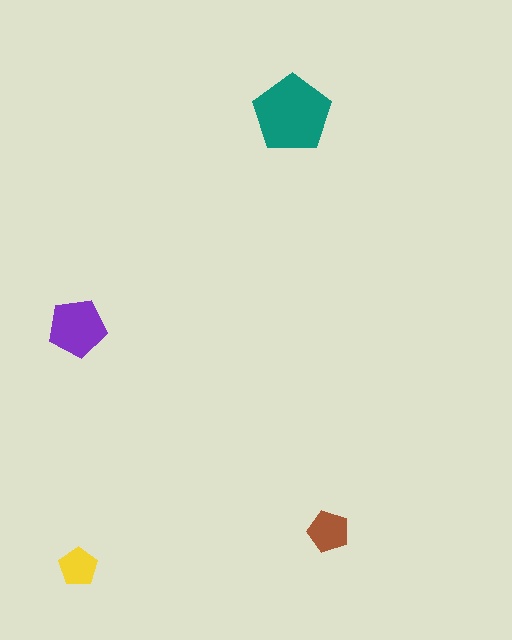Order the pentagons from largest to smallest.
the teal one, the purple one, the brown one, the yellow one.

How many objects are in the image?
There are 4 objects in the image.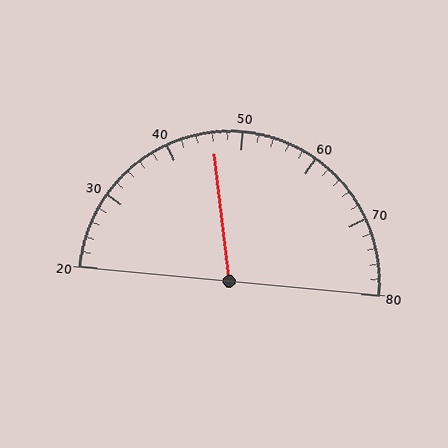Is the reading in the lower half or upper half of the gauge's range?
The reading is in the lower half of the range (20 to 80).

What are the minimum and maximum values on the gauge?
The gauge ranges from 20 to 80.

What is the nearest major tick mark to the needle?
The nearest major tick mark is 50.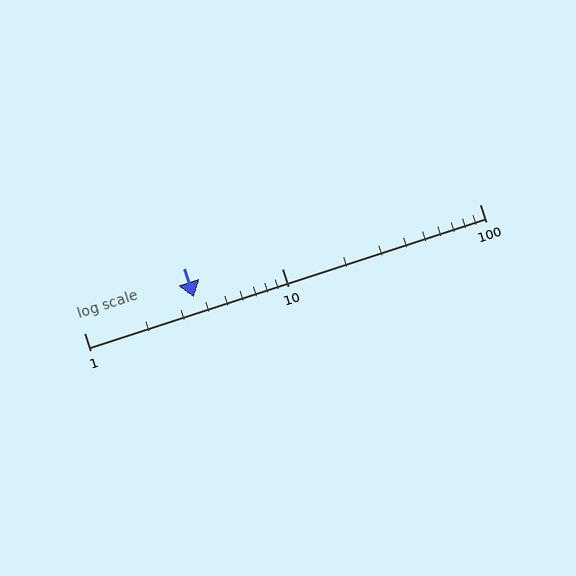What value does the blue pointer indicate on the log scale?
The pointer indicates approximately 3.6.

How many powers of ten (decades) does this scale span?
The scale spans 2 decades, from 1 to 100.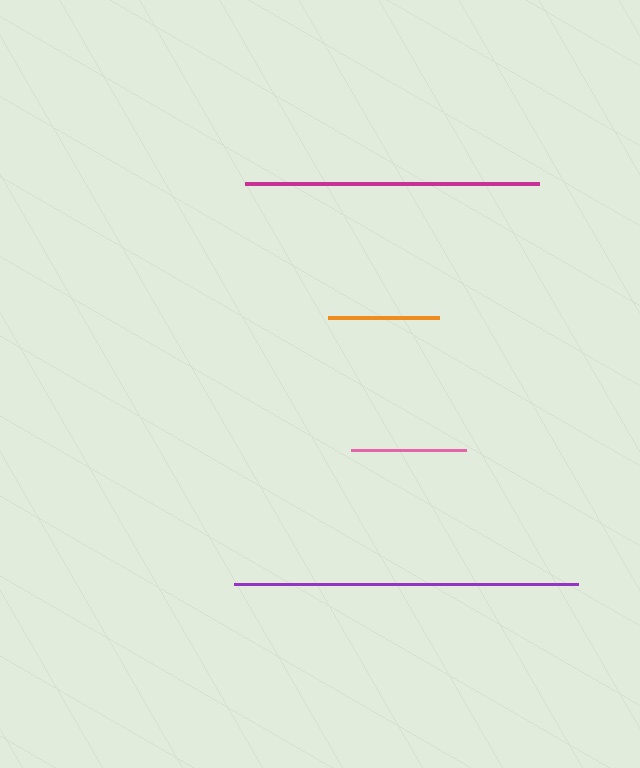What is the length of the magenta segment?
The magenta segment is approximately 294 pixels long.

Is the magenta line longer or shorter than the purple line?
The purple line is longer than the magenta line.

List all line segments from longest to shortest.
From longest to shortest: purple, magenta, pink, orange.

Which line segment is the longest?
The purple line is the longest at approximately 344 pixels.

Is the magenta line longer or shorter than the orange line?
The magenta line is longer than the orange line.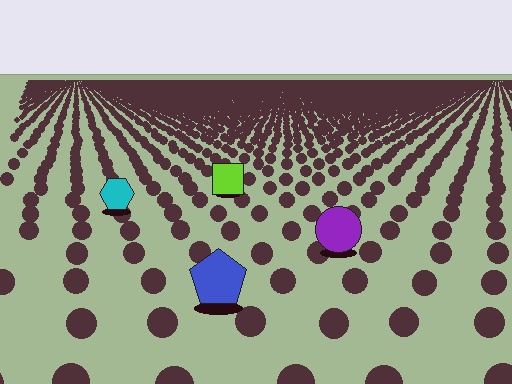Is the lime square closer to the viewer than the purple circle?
No. The purple circle is closer — you can tell from the texture gradient: the ground texture is coarser near it.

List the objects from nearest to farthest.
From nearest to farthest: the blue pentagon, the purple circle, the cyan hexagon, the lime square.